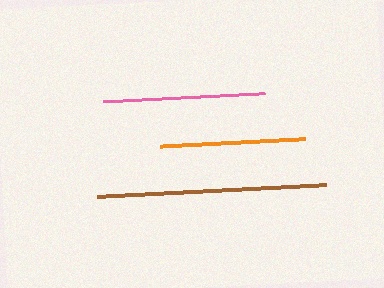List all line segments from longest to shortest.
From longest to shortest: brown, pink, orange.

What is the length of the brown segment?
The brown segment is approximately 230 pixels long.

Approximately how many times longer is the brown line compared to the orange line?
The brown line is approximately 1.6 times the length of the orange line.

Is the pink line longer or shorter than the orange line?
The pink line is longer than the orange line.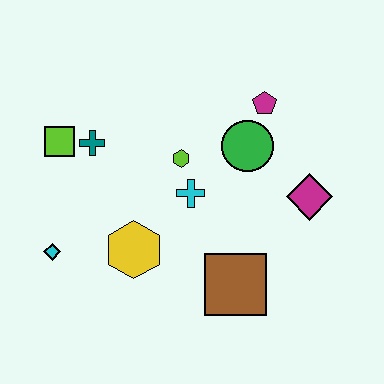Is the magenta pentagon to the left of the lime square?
No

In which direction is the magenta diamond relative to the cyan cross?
The magenta diamond is to the right of the cyan cross.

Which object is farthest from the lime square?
The magenta diamond is farthest from the lime square.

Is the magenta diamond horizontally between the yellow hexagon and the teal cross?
No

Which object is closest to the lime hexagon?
The cyan cross is closest to the lime hexagon.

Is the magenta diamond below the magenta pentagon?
Yes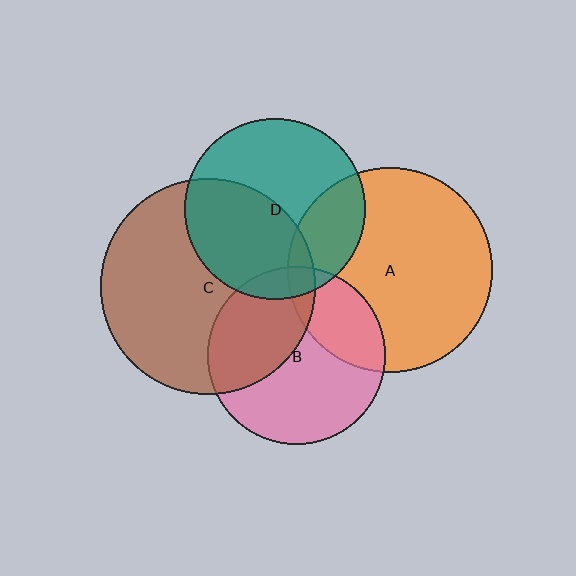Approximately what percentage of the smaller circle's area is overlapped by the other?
Approximately 25%.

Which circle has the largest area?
Circle C (brown).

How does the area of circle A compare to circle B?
Approximately 1.3 times.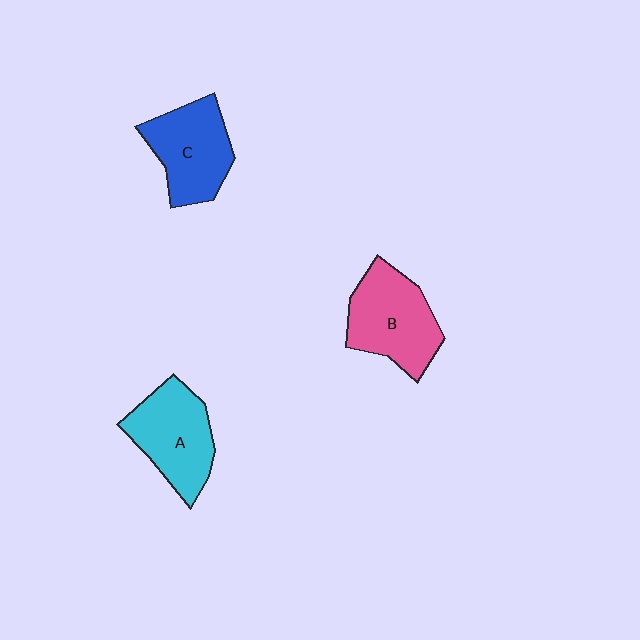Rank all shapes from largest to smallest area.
From largest to smallest: B (pink), A (cyan), C (blue).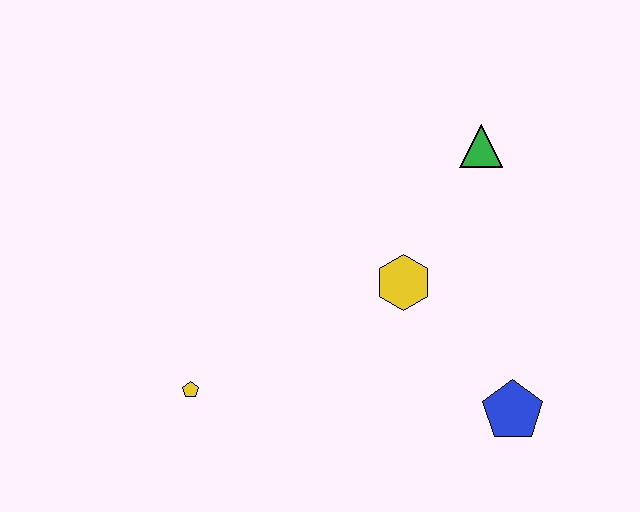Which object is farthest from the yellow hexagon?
The yellow pentagon is farthest from the yellow hexagon.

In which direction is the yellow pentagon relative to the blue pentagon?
The yellow pentagon is to the left of the blue pentagon.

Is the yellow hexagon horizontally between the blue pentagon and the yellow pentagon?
Yes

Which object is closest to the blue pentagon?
The yellow hexagon is closest to the blue pentagon.